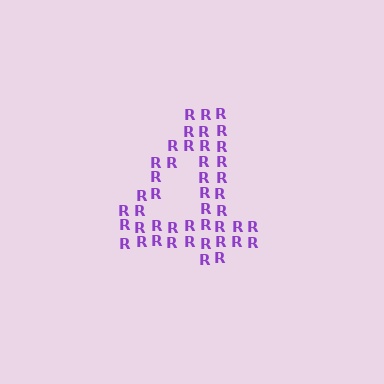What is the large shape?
The large shape is the digit 4.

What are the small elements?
The small elements are letter R's.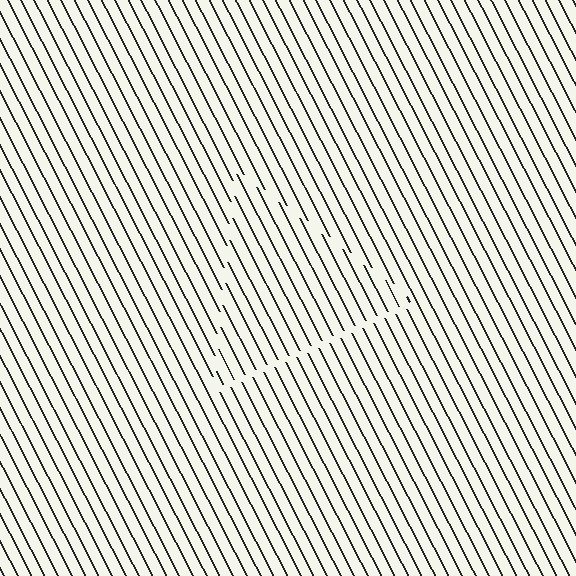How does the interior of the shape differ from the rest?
The interior of the shape contains the same grating, shifted by half a period — the contour is defined by the phase discontinuity where line-ends from the inner and outer gratings abut.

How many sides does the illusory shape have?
3 sides — the line-ends trace a triangle.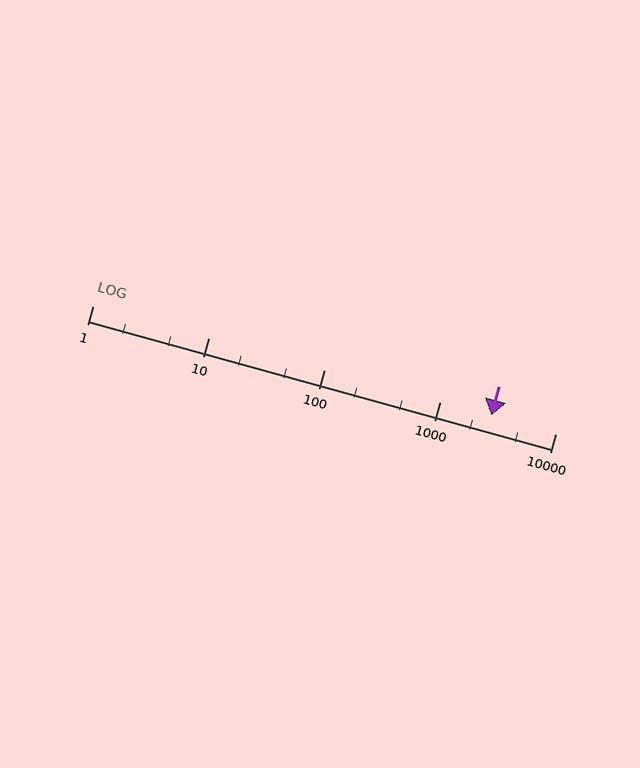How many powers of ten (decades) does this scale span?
The scale spans 4 decades, from 1 to 10000.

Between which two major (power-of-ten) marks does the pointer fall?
The pointer is between 1000 and 10000.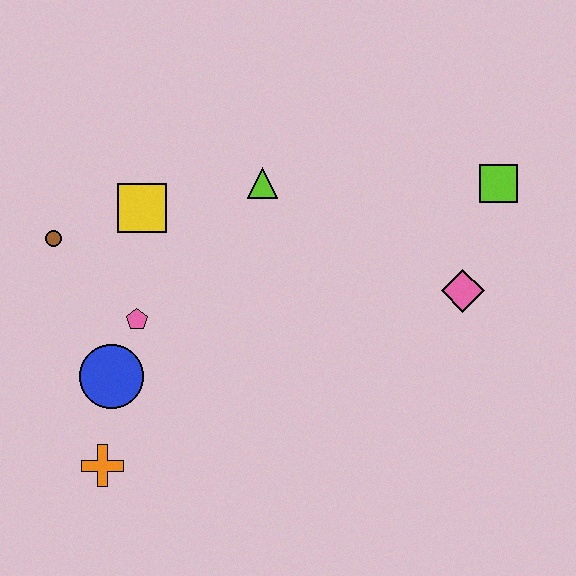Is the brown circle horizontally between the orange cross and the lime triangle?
No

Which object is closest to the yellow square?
The brown circle is closest to the yellow square.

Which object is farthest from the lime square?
The orange cross is farthest from the lime square.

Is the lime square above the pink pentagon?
Yes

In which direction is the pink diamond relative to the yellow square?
The pink diamond is to the right of the yellow square.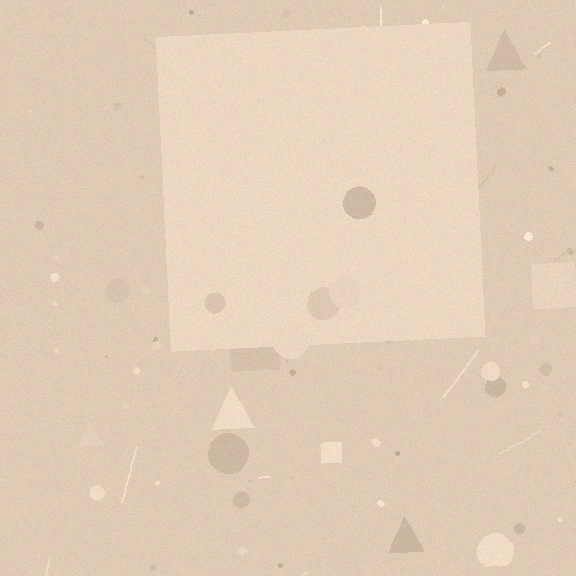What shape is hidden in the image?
A square is hidden in the image.